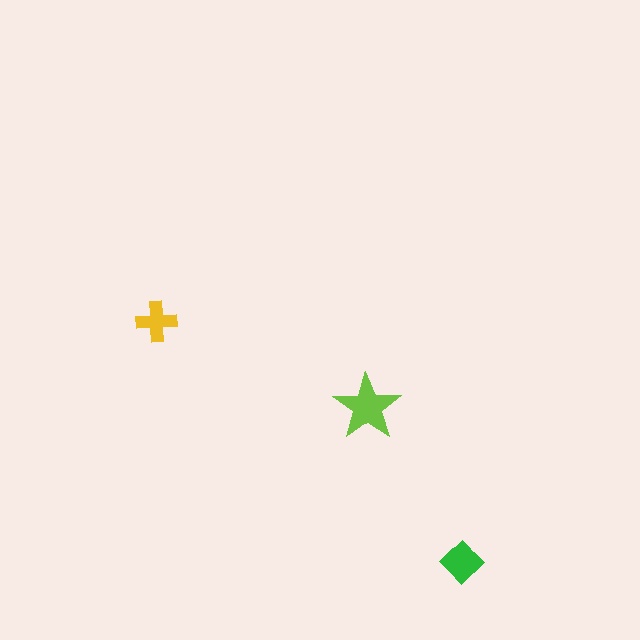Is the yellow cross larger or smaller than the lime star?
Smaller.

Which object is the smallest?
The yellow cross.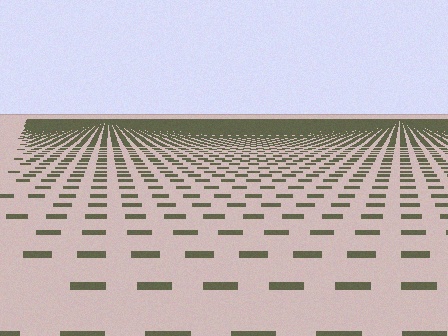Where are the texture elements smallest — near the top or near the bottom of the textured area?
Near the top.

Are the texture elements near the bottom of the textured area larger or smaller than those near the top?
Larger. Near the bottom, elements are closer to the viewer and appear at a bigger on-screen size.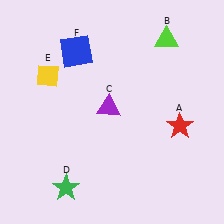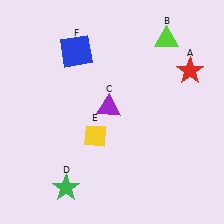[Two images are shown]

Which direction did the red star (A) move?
The red star (A) moved up.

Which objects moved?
The objects that moved are: the red star (A), the yellow diamond (E).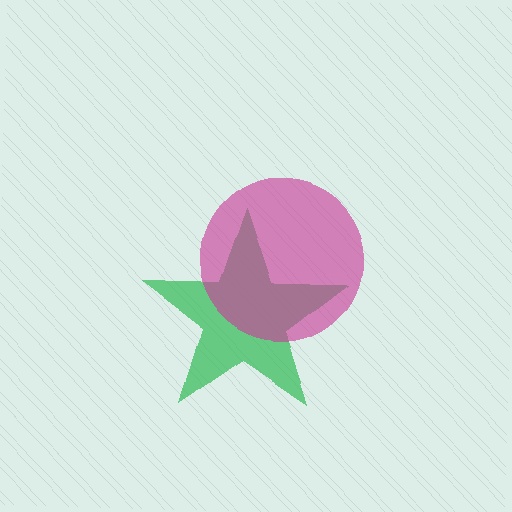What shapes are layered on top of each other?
The layered shapes are: a green star, a magenta circle.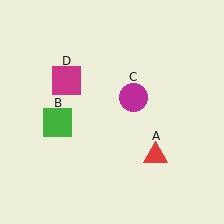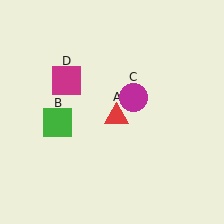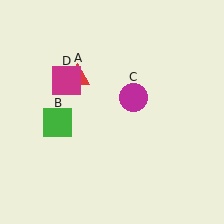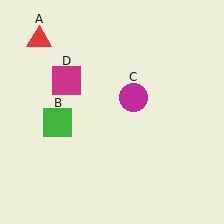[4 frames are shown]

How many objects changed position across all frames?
1 object changed position: red triangle (object A).